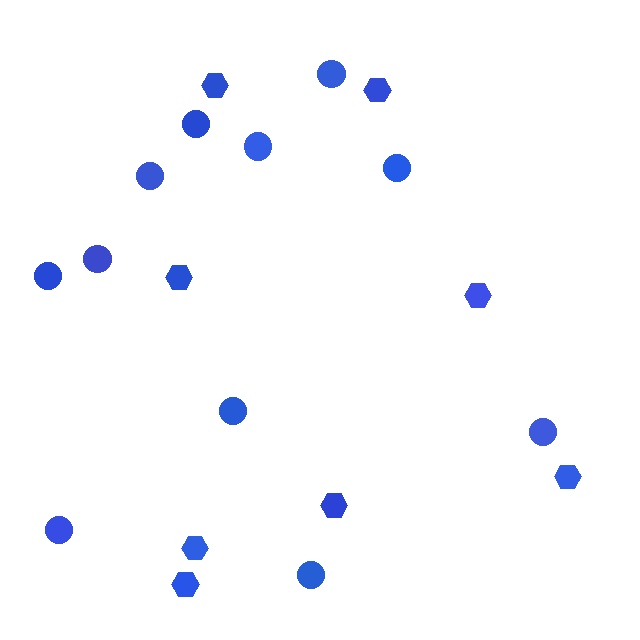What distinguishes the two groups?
There are 2 groups: one group of circles (11) and one group of hexagons (8).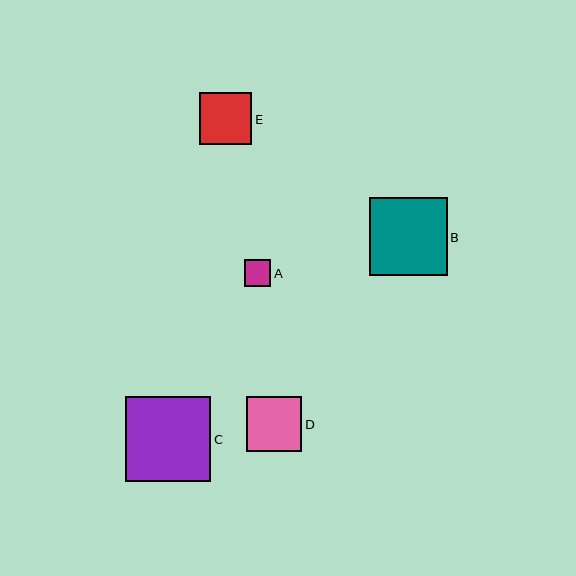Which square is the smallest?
Square A is the smallest with a size of approximately 26 pixels.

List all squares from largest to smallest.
From largest to smallest: C, B, D, E, A.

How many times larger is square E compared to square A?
Square E is approximately 2.0 times the size of square A.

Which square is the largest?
Square C is the largest with a size of approximately 85 pixels.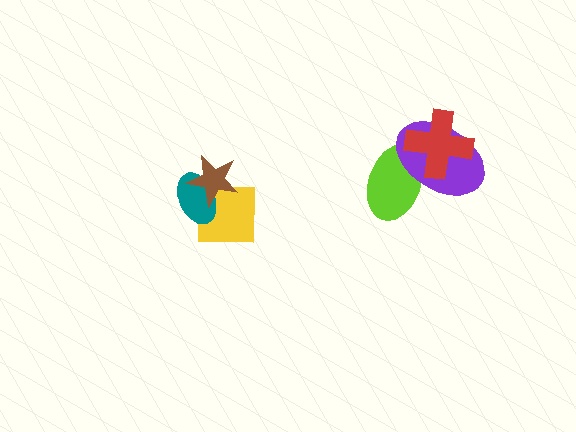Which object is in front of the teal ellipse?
The brown star is in front of the teal ellipse.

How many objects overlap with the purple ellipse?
2 objects overlap with the purple ellipse.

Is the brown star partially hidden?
No, no other shape covers it.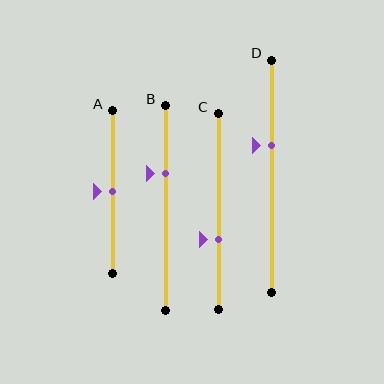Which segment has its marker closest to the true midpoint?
Segment A has its marker closest to the true midpoint.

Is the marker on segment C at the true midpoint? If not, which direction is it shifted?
No, the marker on segment C is shifted downward by about 14% of the segment length.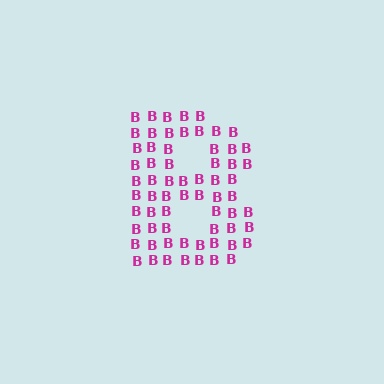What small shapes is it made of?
It is made of small letter B's.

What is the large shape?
The large shape is the letter B.